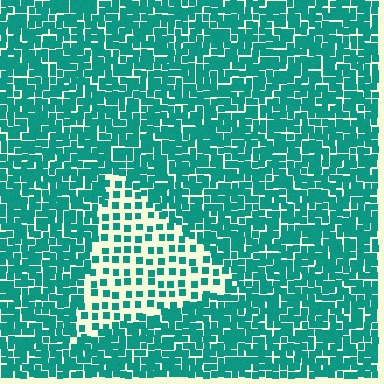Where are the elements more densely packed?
The elements are more densely packed outside the triangle boundary.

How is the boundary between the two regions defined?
The boundary is defined by a change in element density (approximately 2.5x ratio). All elements are the same color, size, and shape.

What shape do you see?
I see a triangle.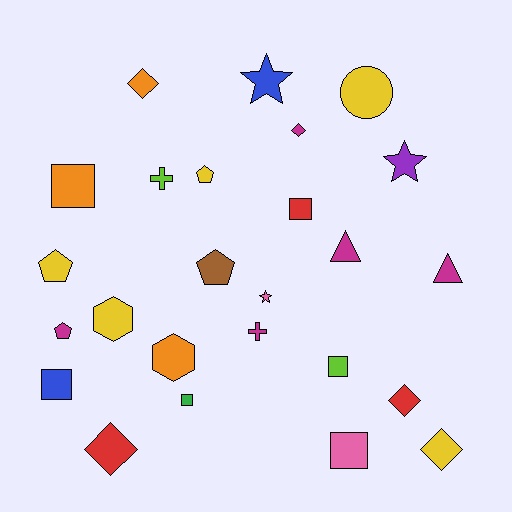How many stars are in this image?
There are 3 stars.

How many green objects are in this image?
There is 1 green object.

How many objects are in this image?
There are 25 objects.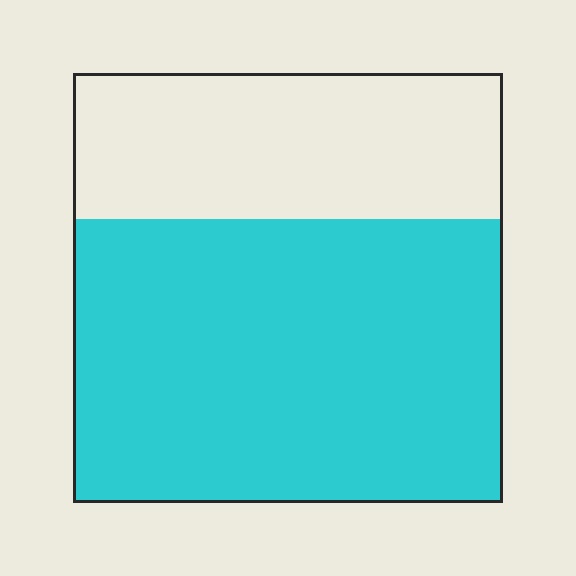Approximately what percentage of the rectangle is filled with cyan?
Approximately 65%.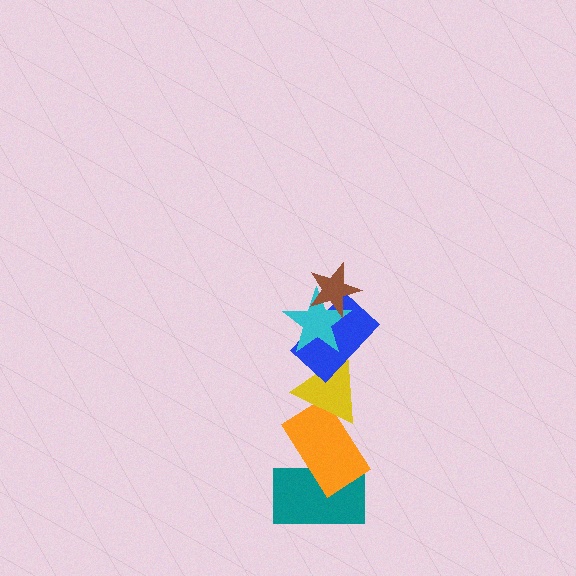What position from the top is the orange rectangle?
The orange rectangle is 5th from the top.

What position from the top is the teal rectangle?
The teal rectangle is 6th from the top.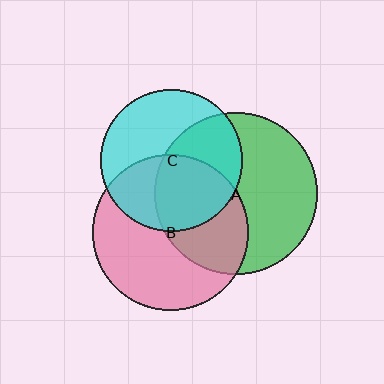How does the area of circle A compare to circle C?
Approximately 1.3 times.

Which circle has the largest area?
Circle A (green).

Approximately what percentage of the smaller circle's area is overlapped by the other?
Approximately 45%.